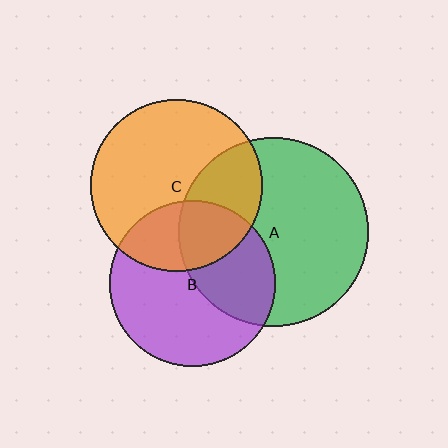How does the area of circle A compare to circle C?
Approximately 1.2 times.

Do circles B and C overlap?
Yes.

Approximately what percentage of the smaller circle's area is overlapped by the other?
Approximately 30%.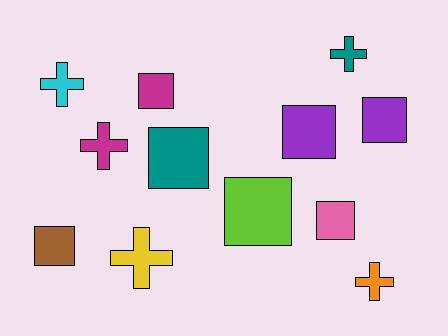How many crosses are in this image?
There are 5 crosses.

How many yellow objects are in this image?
There is 1 yellow object.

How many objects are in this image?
There are 12 objects.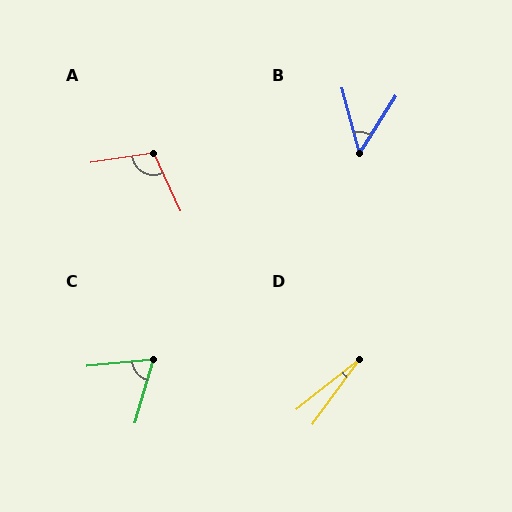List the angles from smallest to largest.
D (15°), B (47°), C (68°), A (106°).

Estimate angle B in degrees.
Approximately 47 degrees.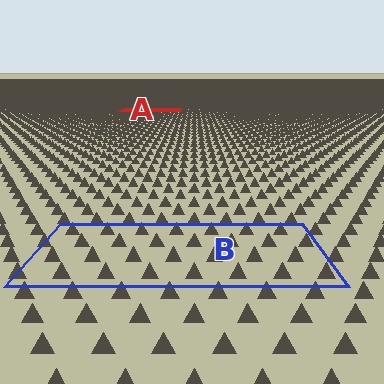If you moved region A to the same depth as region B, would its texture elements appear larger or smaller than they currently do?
They would appear larger. At a closer depth, the same texture elements are projected at a bigger on-screen size.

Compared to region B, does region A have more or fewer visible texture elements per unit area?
Region A has more texture elements per unit area — they are packed more densely because it is farther away.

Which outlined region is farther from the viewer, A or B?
Region A is farther from the viewer — the texture elements inside it appear smaller and more densely packed.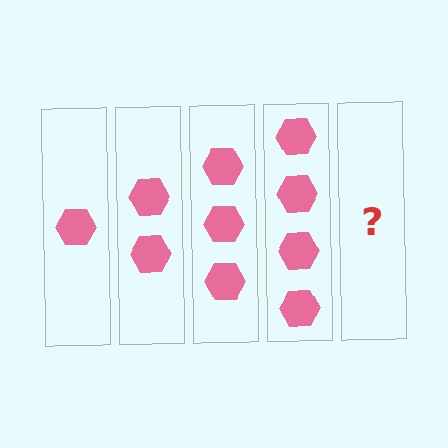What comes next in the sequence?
The next element should be 5 hexagons.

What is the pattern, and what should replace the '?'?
The pattern is that each step adds one more hexagon. The '?' should be 5 hexagons.